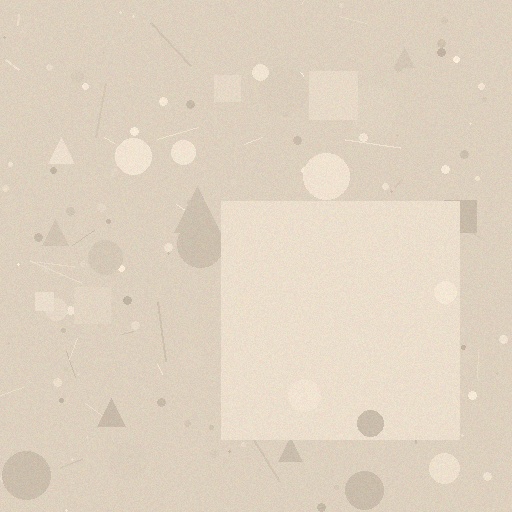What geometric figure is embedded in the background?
A square is embedded in the background.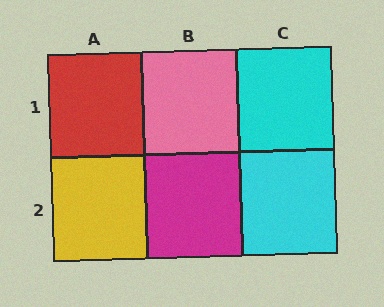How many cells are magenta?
1 cell is magenta.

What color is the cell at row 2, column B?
Magenta.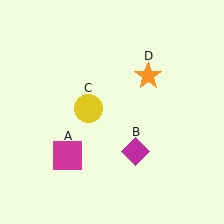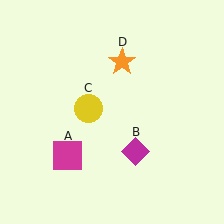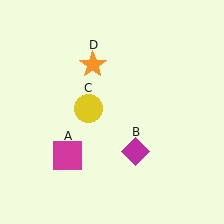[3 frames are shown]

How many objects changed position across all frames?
1 object changed position: orange star (object D).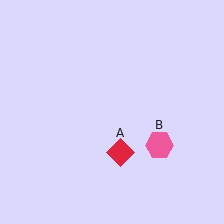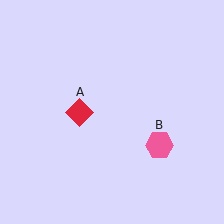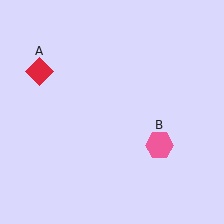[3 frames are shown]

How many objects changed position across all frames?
1 object changed position: red diamond (object A).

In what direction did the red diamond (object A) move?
The red diamond (object A) moved up and to the left.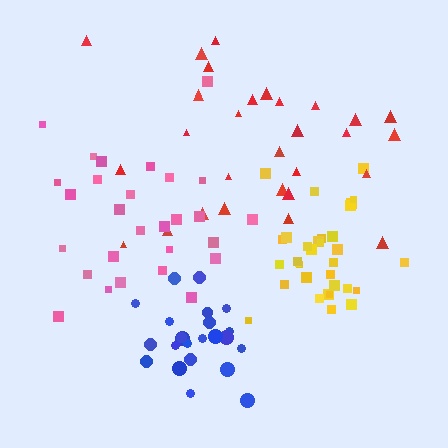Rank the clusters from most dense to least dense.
yellow, blue, pink, red.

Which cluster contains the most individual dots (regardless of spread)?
Yellow (33).